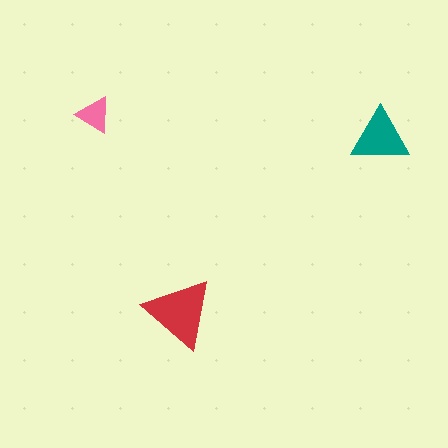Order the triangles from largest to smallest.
the red one, the teal one, the pink one.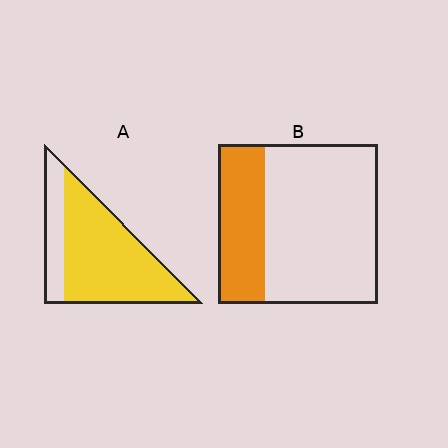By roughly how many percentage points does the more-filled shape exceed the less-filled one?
By roughly 45 percentage points (A over B).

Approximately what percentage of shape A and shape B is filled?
A is approximately 75% and B is approximately 30%.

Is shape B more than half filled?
No.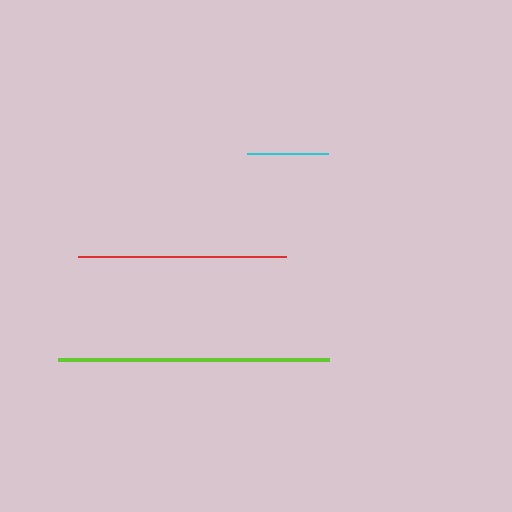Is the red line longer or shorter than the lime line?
The lime line is longer than the red line.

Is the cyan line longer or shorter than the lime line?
The lime line is longer than the cyan line.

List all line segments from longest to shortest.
From longest to shortest: lime, red, cyan.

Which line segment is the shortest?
The cyan line is the shortest at approximately 82 pixels.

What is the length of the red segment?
The red segment is approximately 207 pixels long.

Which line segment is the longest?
The lime line is the longest at approximately 270 pixels.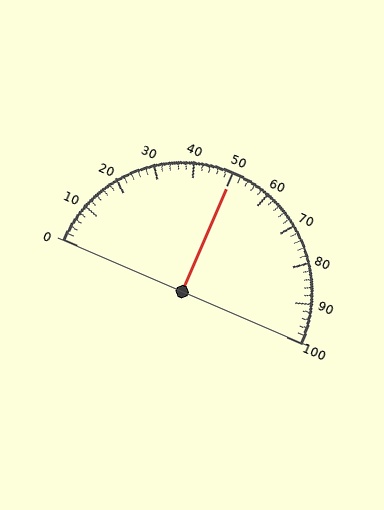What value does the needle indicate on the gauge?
The needle indicates approximately 50.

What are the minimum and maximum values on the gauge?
The gauge ranges from 0 to 100.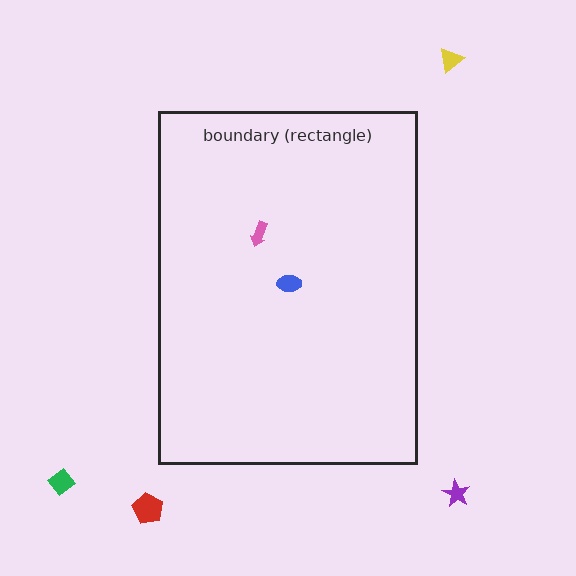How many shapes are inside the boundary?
2 inside, 4 outside.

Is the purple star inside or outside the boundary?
Outside.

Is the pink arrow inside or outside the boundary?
Inside.